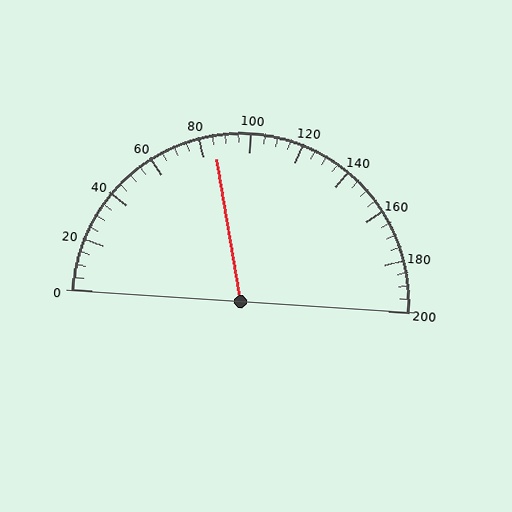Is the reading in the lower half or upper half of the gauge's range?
The reading is in the lower half of the range (0 to 200).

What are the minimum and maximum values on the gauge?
The gauge ranges from 0 to 200.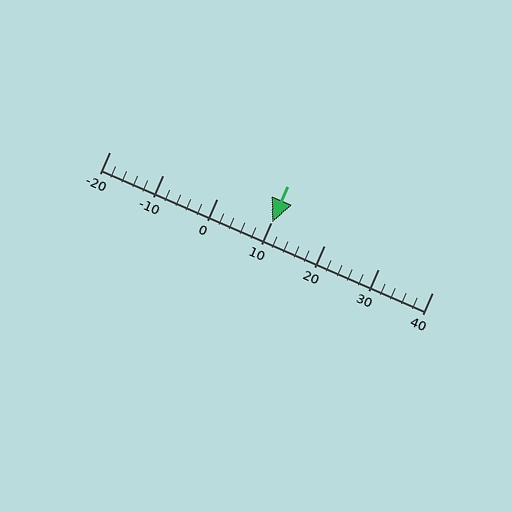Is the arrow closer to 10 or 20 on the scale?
The arrow is closer to 10.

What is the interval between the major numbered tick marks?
The major tick marks are spaced 10 units apart.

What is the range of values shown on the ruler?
The ruler shows values from -20 to 40.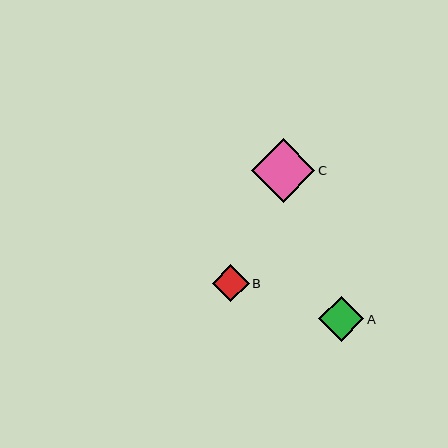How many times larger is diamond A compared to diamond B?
Diamond A is approximately 1.2 times the size of diamond B.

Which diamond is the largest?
Diamond C is the largest with a size of approximately 63 pixels.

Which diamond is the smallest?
Diamond B is the smallest with a size of approximately 37 pixels.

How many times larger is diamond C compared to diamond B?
Diamond C is approximately 1.7 times the size of diamond B.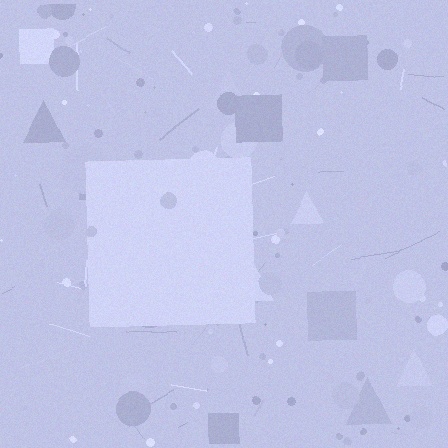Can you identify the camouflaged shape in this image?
The camouflaged shape is a square.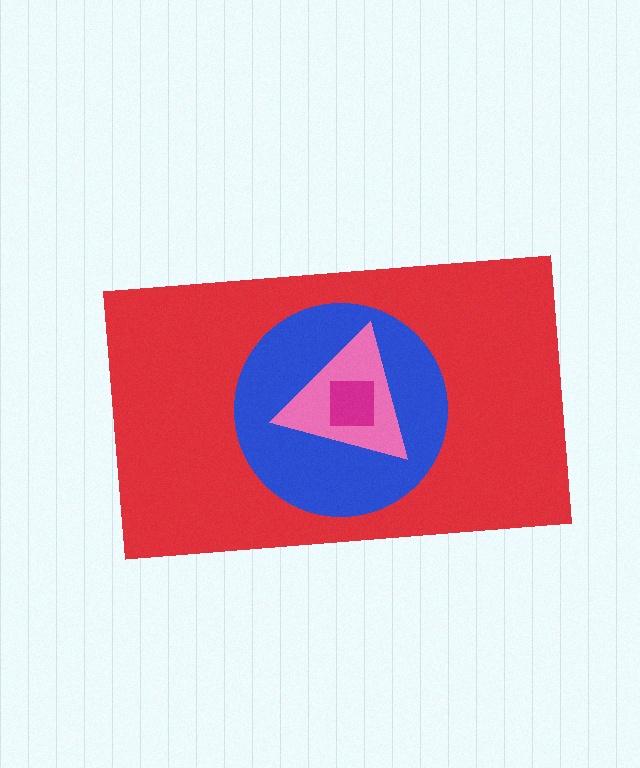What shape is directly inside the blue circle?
The pink triangle.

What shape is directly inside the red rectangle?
The blue circle.